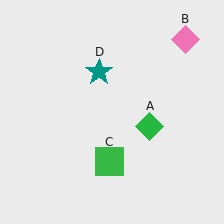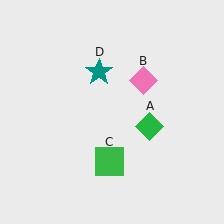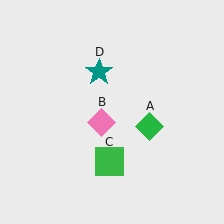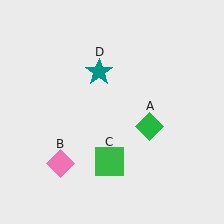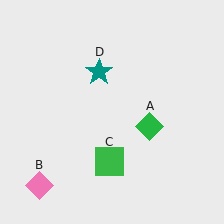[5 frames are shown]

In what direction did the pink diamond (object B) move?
The pink diamond (object B) moved down and to the left.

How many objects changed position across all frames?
1 object changed position: pink diamond (object B).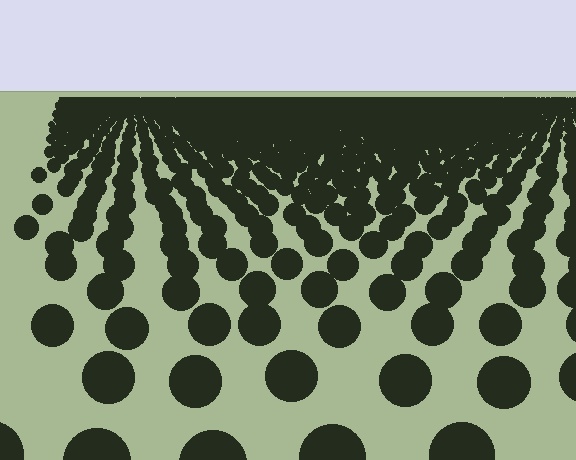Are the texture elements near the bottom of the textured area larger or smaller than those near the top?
Larger. Near the bottom, elements are closer to the viewer and appear at a bigger on-screen size.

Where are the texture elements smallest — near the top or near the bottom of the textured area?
Near the top.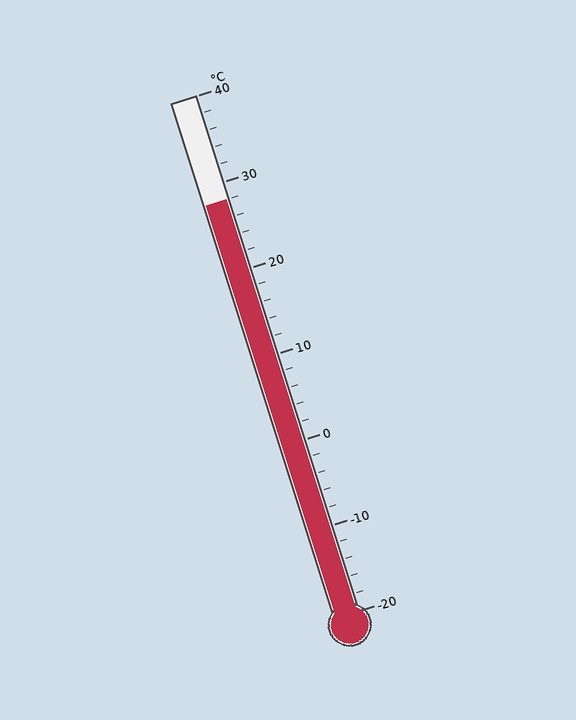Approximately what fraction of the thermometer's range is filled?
The thermometer is filled to approximately 80% of its range.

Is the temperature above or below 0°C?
The temperature is above 0°C.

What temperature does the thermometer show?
The thermometer shows approximately 28°C.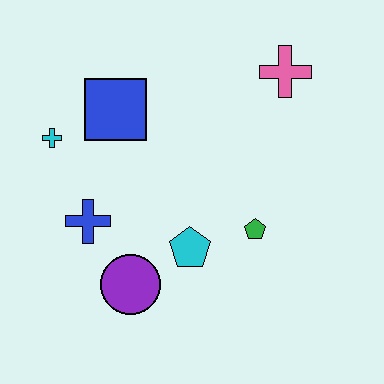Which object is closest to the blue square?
The cyan cross is closest to the blue square.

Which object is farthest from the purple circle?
The pink cross is farthest from the purple circle.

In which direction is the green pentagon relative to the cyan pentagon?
The green pentagon is to the right of the cyan pentagon.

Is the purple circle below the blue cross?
Yes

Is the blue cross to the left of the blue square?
Yes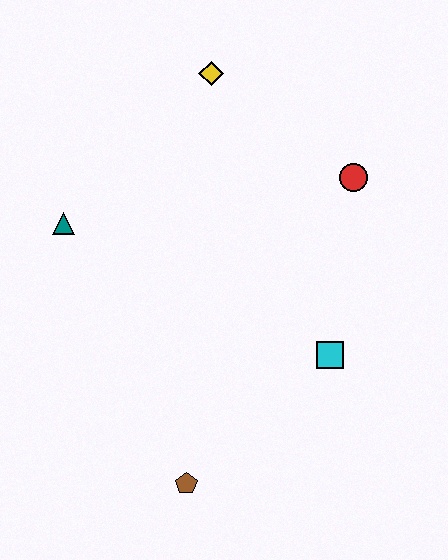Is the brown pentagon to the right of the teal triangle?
Yes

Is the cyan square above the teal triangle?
No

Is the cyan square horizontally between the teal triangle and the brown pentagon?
No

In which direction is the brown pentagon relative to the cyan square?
The brown pentagon is to the left of the cyan square.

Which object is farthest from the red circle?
The brown pentagon is farthest from the red circle.